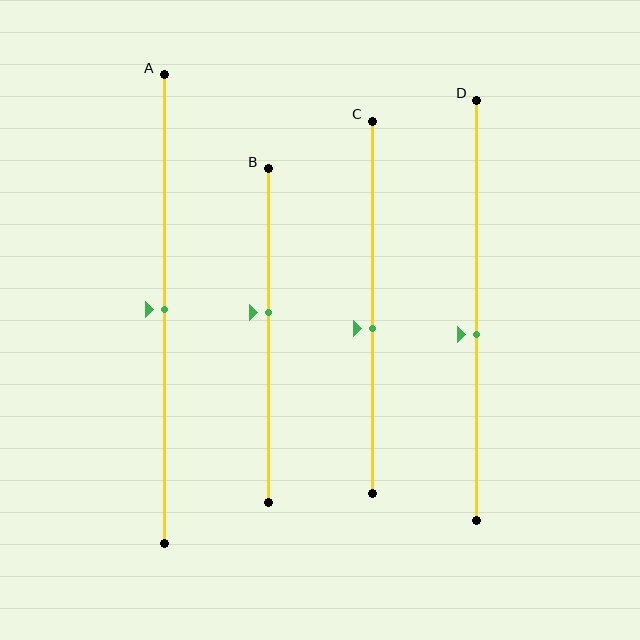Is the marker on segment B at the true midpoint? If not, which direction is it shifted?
No, the marker on segment B is shifted upward by about 7% of the segment length.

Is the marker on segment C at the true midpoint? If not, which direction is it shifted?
No, the marker on segment C is shifted downward by about 6% of the segment length.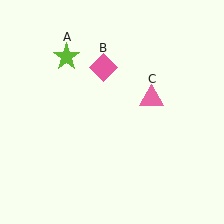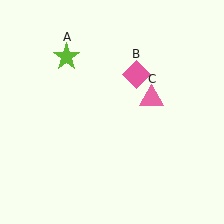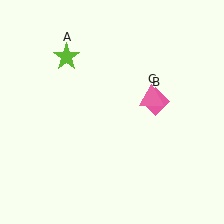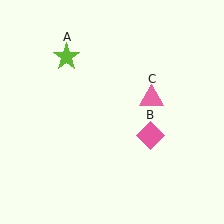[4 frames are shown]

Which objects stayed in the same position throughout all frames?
Lime star (object A) and pink triangle (object C) remained stationary.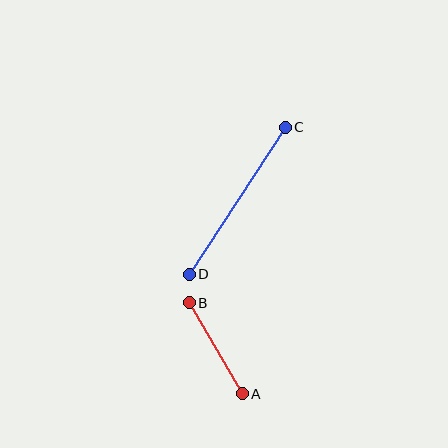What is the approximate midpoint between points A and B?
The midpoint is at approximately (216, 348) pixels.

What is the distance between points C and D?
The distance is approximately 175 pixels.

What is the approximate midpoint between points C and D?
The midpoint is at approximately (237, 201) pixels.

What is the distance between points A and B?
The distance is approximately 105 pixels.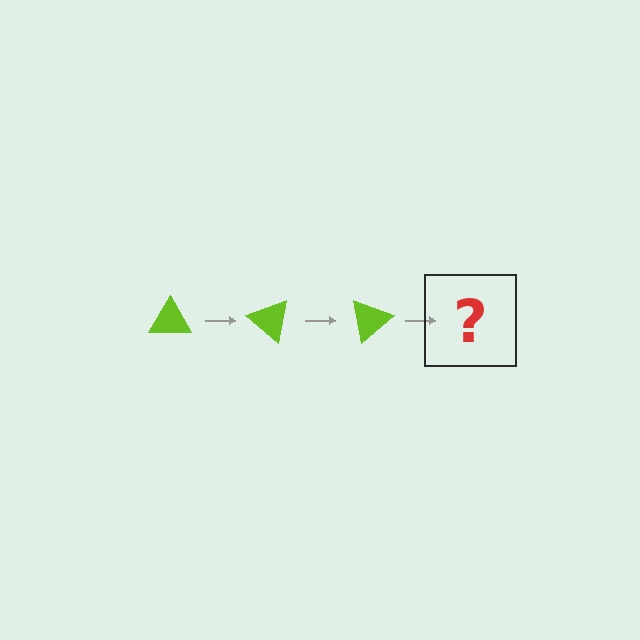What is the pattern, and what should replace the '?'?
The pattern is that the triangle rotates 40 degrees each step. The '?' should be a lime triangle rotated 120 degrees.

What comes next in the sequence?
The next element should be a lime triangle rotated 120 degrees.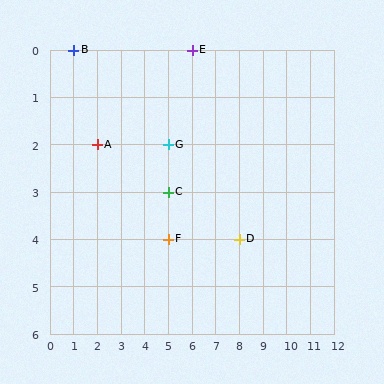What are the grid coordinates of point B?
Point B is at grid coordinates (1, 0).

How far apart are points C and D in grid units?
Points C and D are 3 columns and 1 row apart (about 3.2 grid units diagonally).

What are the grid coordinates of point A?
Point A is at grid coordinates (2, 2).